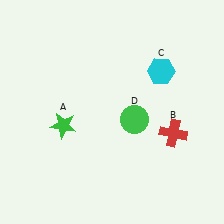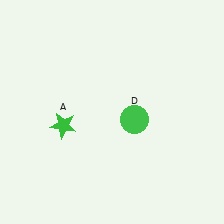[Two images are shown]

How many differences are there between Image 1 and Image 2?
There are 2 differences between the two images.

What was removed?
The red cross (B), the cyan hexagon (C) were removed in Image 2.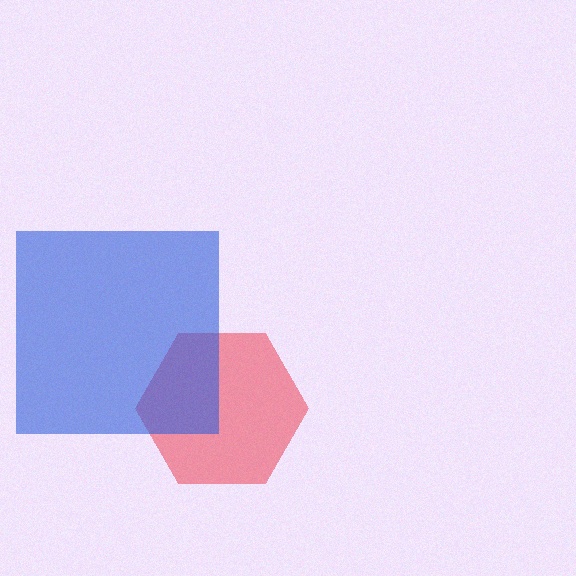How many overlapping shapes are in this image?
There are 2 overlapping shapes in the image.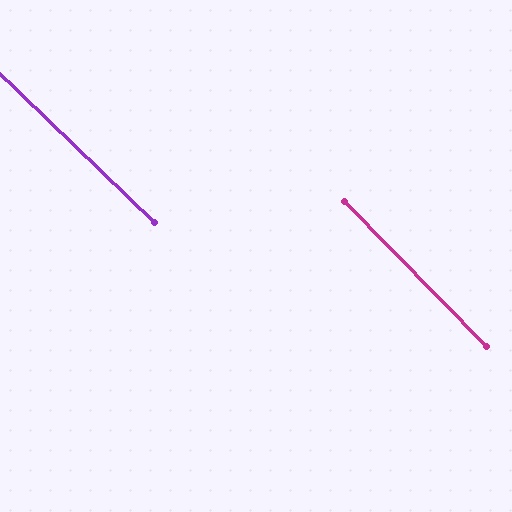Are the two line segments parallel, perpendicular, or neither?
Parallel — their directions differ by only 1.7°.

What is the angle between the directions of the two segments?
Approximately 2 degrees.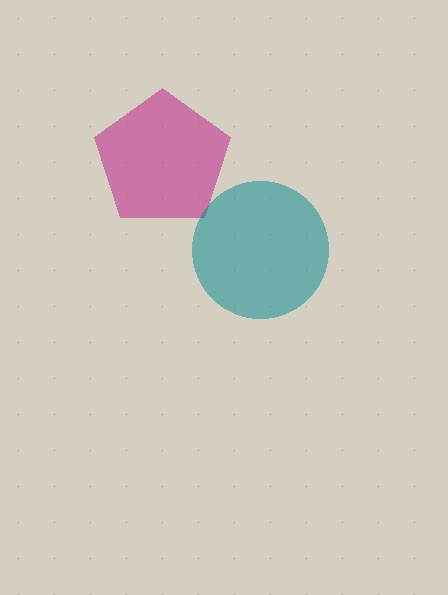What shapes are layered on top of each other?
The layered shapes are: a magenta pentagon, a teal circle.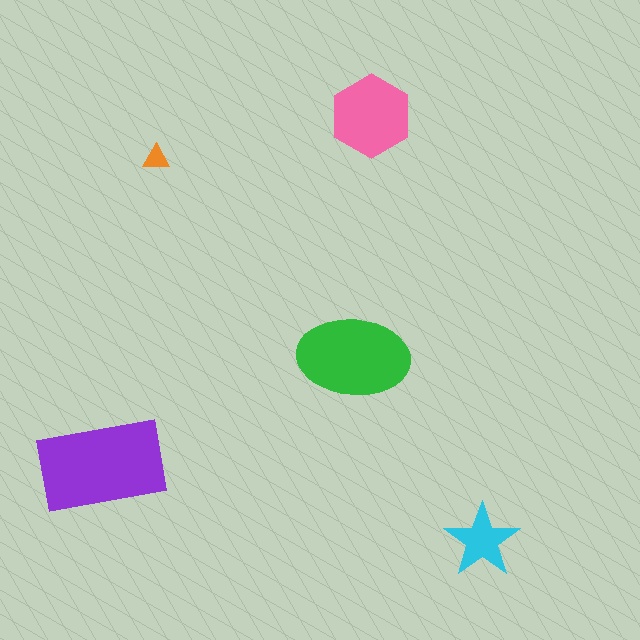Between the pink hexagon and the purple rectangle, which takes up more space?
The purple rectangle.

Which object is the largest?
The purple rectangle.